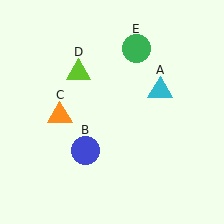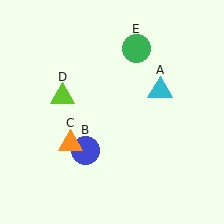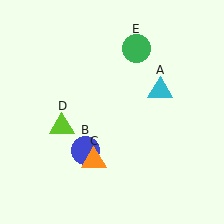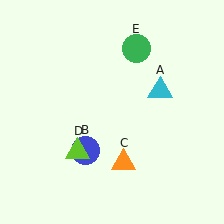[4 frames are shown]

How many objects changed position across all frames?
2 objects changed position: orange triangle (object C), lime triangle (object D).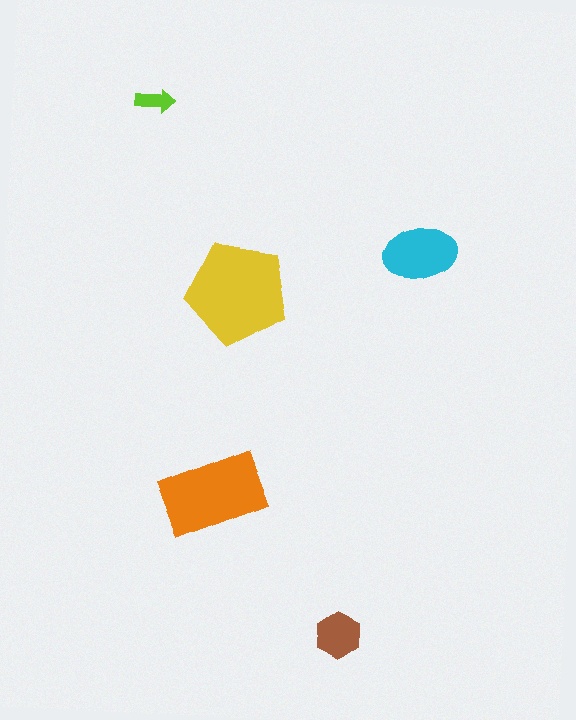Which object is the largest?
The yellow pentagon.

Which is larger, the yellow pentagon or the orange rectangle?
The yellow pentagon.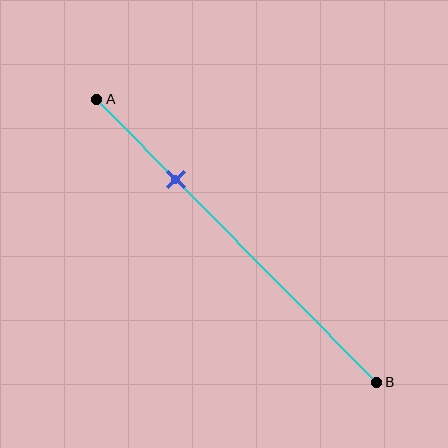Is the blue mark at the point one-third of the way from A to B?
No, the mark is at about 30% from A, not at the 33% one-third point.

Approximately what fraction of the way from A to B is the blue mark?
The blue mark is approximately 30% of the way from A to B.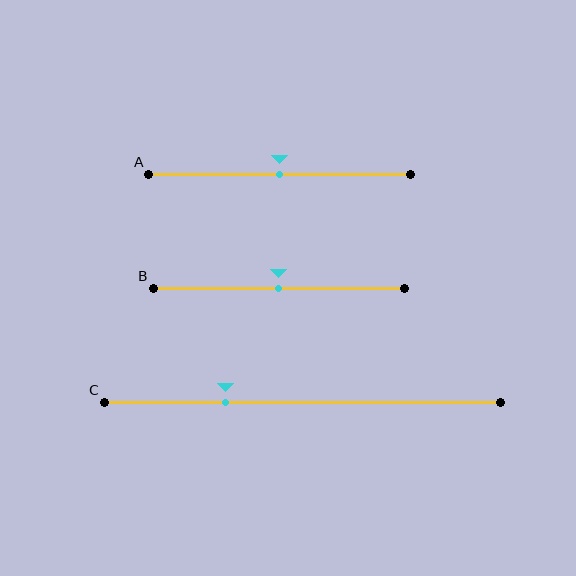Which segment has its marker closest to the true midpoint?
Segment A has its marker closest to the true midpoint.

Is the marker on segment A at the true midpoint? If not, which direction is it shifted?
Yes, the marker on segment A is at the true midpoint.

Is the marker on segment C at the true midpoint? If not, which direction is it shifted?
No, the marker on segment C is shifted to the left by about 19% of the segment length.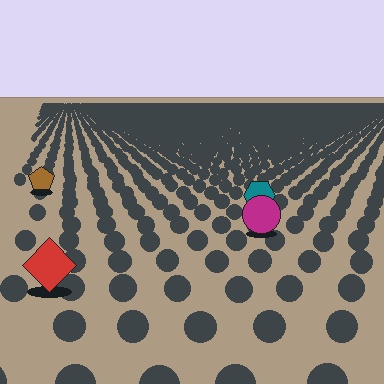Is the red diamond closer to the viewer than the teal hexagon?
Yes. The red diamond is closer — you can tell from the texture gradient: the ground texture is coarser near it.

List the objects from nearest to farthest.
From nearest to farthest: the red diamond, the magenta circle, the teal hexagon, the brown pentagon.